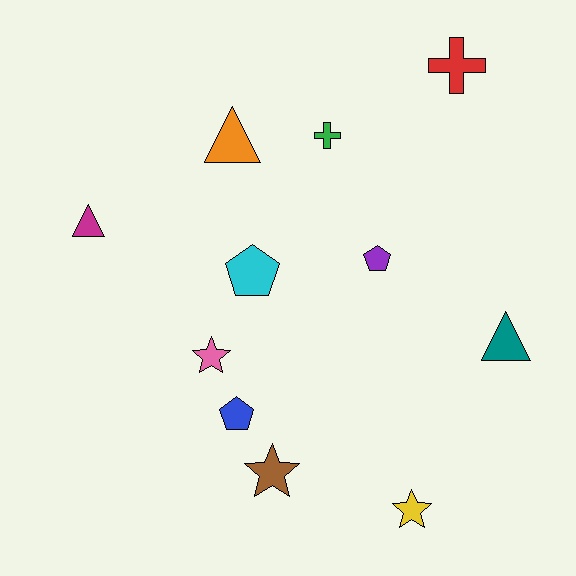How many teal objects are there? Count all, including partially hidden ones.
There is 1 teal object.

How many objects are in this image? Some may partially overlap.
There are 11 objects.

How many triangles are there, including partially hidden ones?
There are 3 triangles.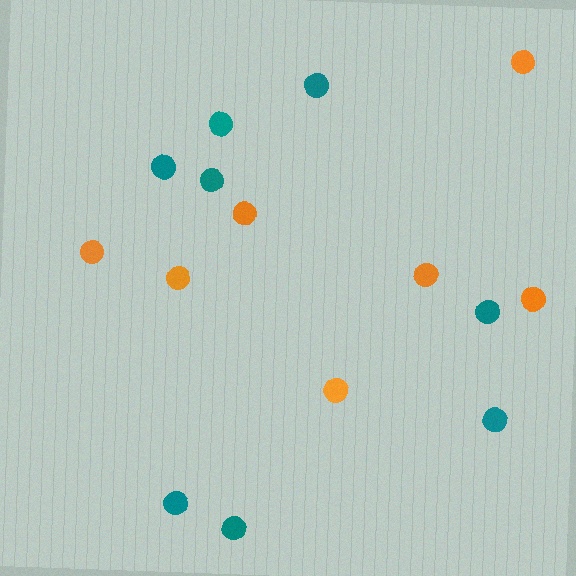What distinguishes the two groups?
There are 2 groups: one group of orange circles (7) and one group of teal circles (8).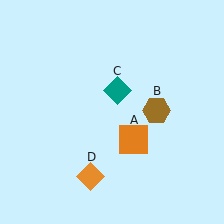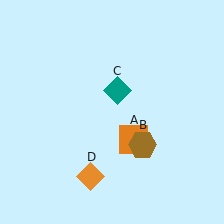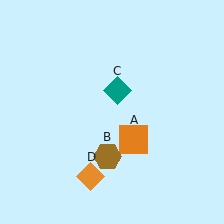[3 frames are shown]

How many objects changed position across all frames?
1 object changed position: brown hexagon (object B).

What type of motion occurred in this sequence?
The brown hexagon (object B) rotated clockwise around the center of the scene.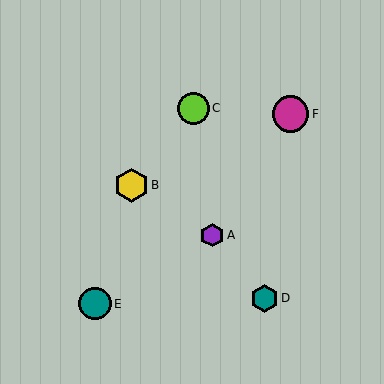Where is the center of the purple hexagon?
The center of the purple hexagon is at (212, 235).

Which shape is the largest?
The magenta circle (labeled F) is the largest.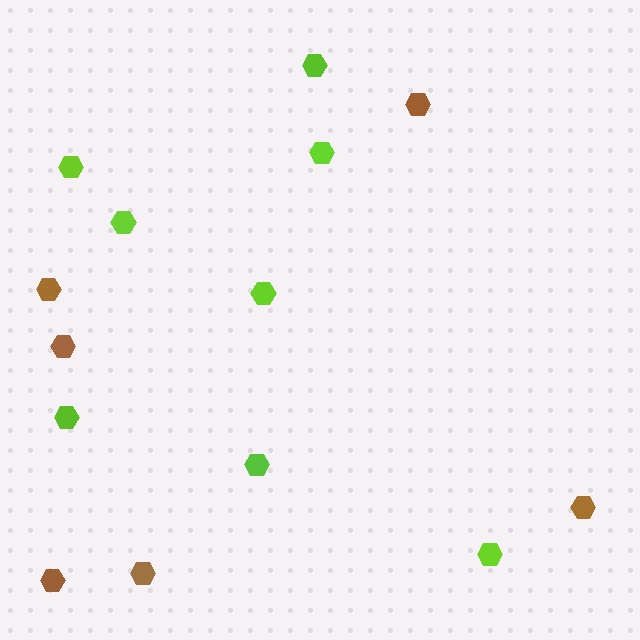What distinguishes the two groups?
There are 2 groups: one group of lime hexagons (8) and one group of brown hexagons (6).